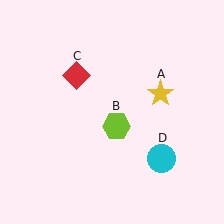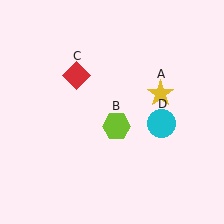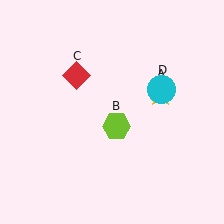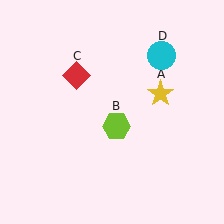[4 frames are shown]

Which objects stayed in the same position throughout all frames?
Yellow star (object A) and lime hexagon (object B) and red diamond (object C) remained stationary.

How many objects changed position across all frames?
1 object changed position: cyan circle (object D).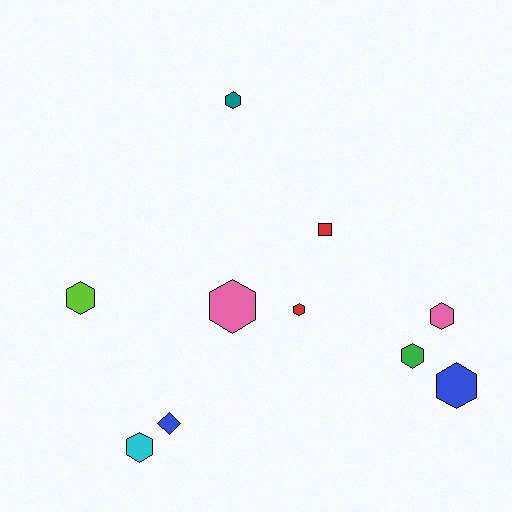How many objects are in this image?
There are 10 objects.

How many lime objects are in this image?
There is 1 lime object.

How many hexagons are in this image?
There are 8 hexagons.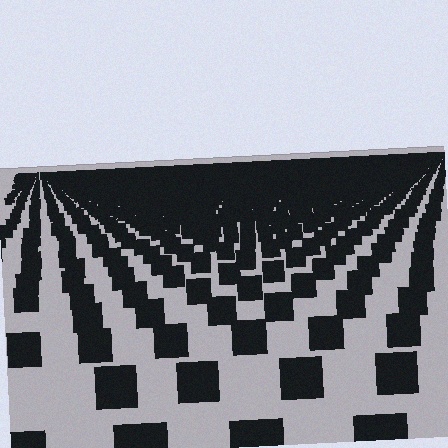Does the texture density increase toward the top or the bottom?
Density increases toward the top.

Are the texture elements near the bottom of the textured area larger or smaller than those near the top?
Larger. Near the bottom, elements are closer to the viewer and appear at a bigger on-screen size.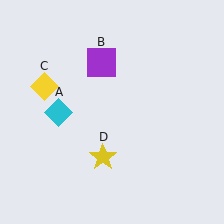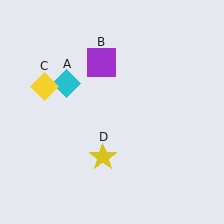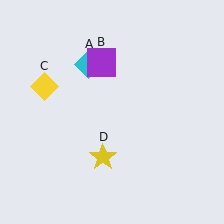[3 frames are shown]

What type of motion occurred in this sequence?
The cyan diamond (object A) rotated clockwise around the center of the scene.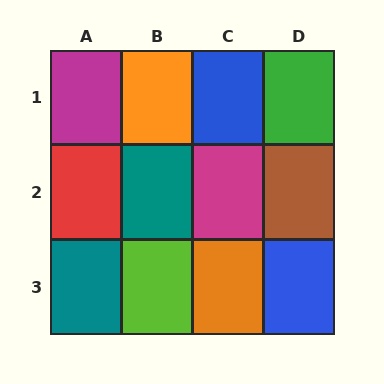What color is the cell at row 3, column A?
Teal.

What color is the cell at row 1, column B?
Orange.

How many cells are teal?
2 cells are teal.